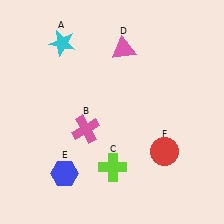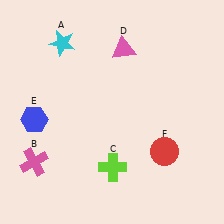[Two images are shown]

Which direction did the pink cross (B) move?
The pink cross (B) moved left.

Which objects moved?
The objects that moved are: the pink cross (B), the blue hexagon (E).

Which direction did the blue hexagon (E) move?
The blue hexagon (E) moved up.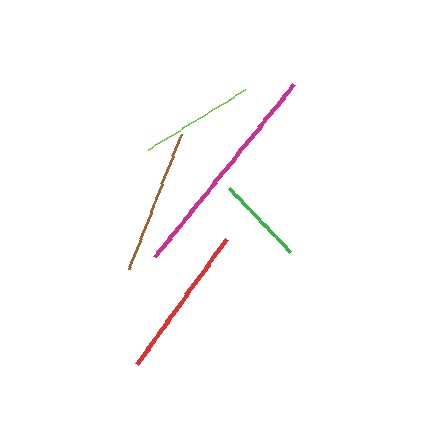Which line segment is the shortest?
The green line is the shortest at approximately 88 pixels.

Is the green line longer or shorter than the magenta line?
The magenta line is longer than the green line.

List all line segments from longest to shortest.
From longest to shortest: magenta, red, brown, lime, green.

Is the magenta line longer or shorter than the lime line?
The magenta line is longer than the lime line.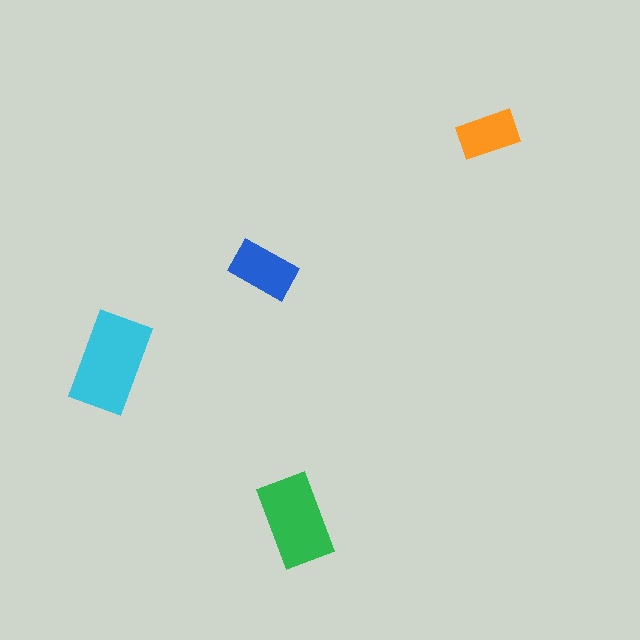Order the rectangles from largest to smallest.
the cyan one, the green one, the blue one, the orange one.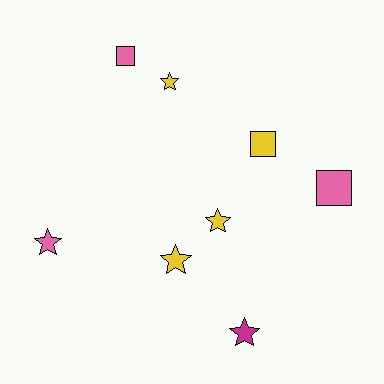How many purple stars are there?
There are no purple stars.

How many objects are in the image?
There are 8 objects.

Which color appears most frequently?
Yellow, with 4 objects.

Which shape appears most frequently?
Star, with 5 objects.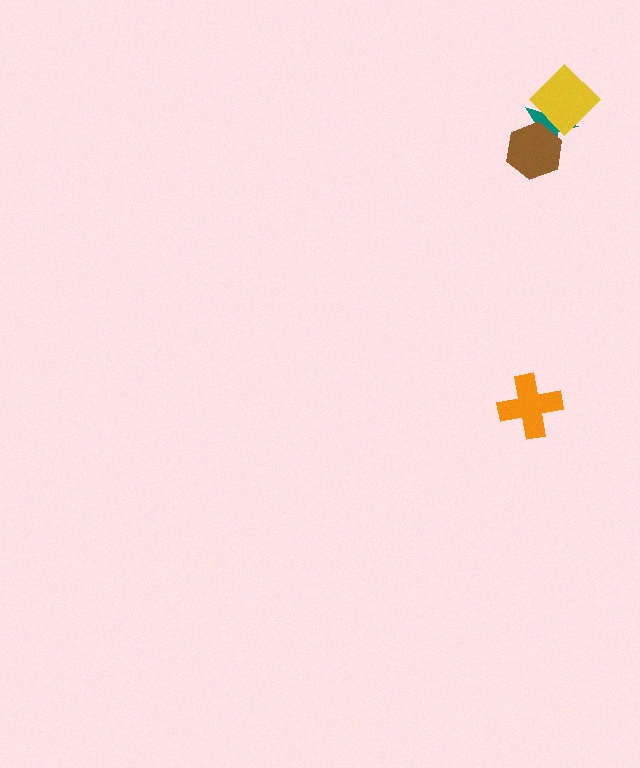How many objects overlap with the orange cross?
0 objects overlap with the orange cross.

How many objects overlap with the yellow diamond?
1 object overlaps with the yellow diamond.